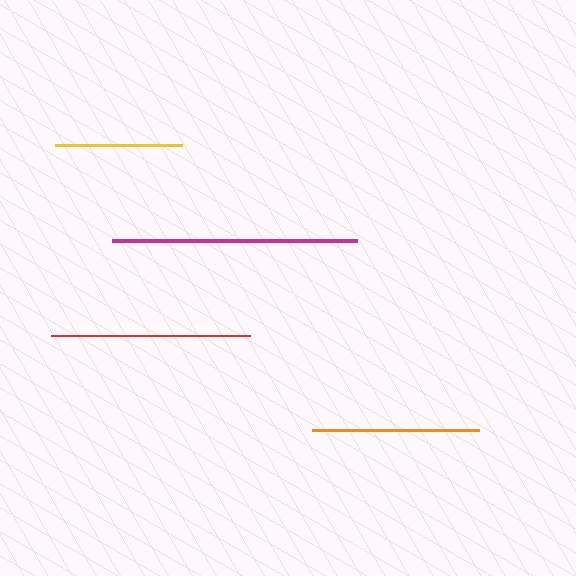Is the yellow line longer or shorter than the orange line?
The orange line is longer than the yellow line.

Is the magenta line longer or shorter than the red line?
The magenta line is longer than the red line.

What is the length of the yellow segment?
The yellow segment is approximately 127 pixels long.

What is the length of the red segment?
The red segment is approximately 200 pixels long.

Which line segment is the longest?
The magenta line is the longest at approximately 245 pixels.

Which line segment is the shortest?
The yellow line is the shortest at approximately 127 pixels.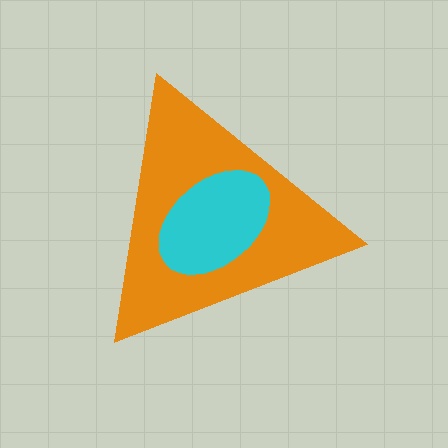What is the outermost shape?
The orange triangle.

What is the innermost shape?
The cyan ellipse.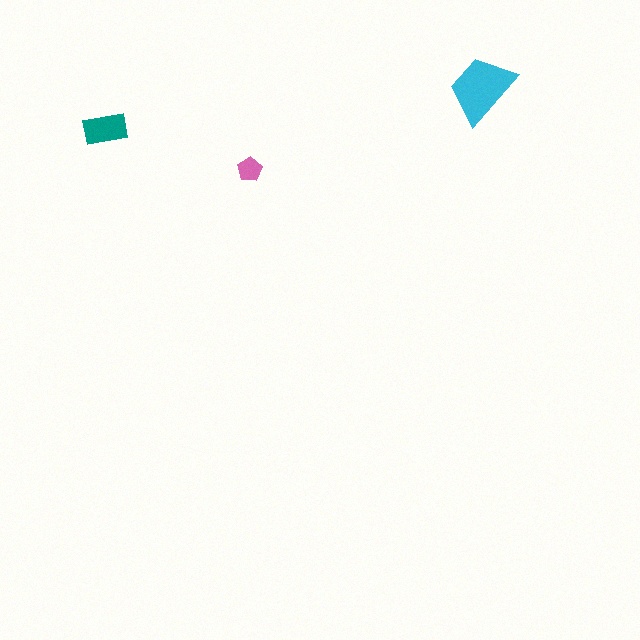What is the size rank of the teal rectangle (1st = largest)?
2nd.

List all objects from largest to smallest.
The cyan trapezoid, the teal rectangle, the pink pentagon.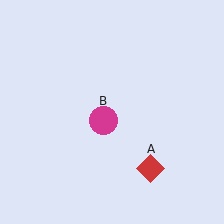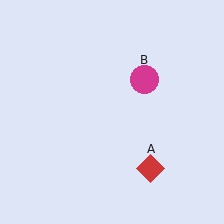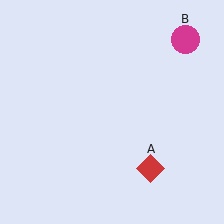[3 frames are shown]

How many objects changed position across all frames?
1 object changed position: magenta circle (object B).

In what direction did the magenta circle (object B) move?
The magenta circle (object B) moved up and to the right.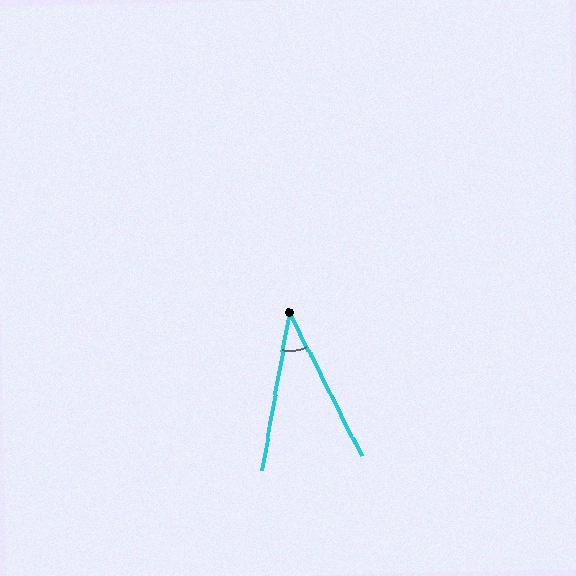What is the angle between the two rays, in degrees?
Approximately 37 degrees.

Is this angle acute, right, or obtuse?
It is acute.